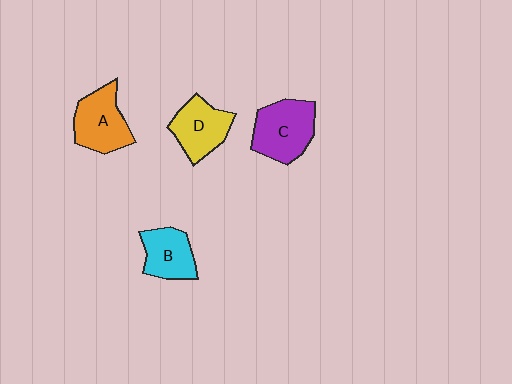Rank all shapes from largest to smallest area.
From largest to smallest: C (purple), A (orange), D (yellow), B (cyan).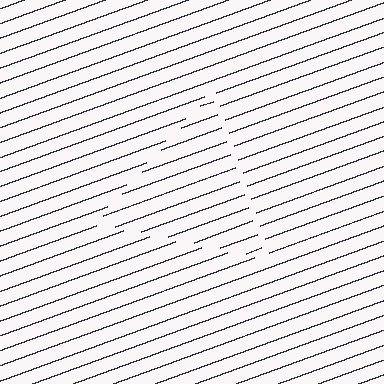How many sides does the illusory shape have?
3 sides — the line-ends trace a triangle.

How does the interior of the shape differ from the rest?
The interior of the shape contains the same grating, shifted by half a period — the contour is defined by the phase discontinuity where line-ends from the inner and outer gratings abut.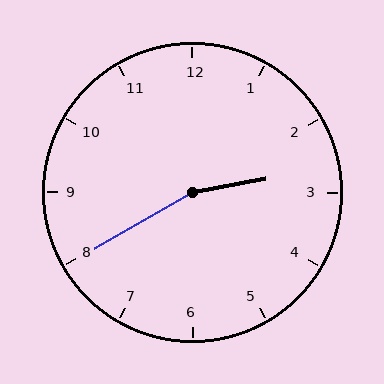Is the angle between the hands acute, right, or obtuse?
It is obtuse.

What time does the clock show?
2:40.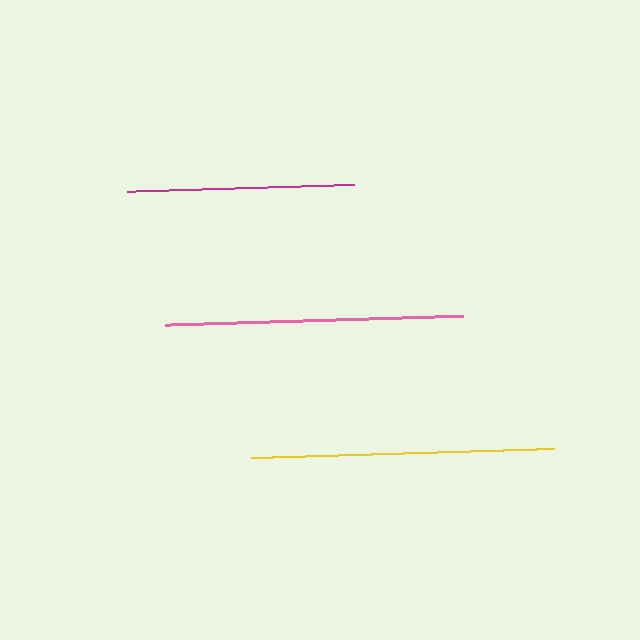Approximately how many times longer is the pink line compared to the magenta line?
The pink line is approximately 1.3 times the length of the magenta line.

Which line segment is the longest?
The yellow line is the longest at approximately 304 pixels.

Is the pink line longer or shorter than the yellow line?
The yellow line is longer than the pink line.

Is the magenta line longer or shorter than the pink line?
The pink line is longer than the magenta line.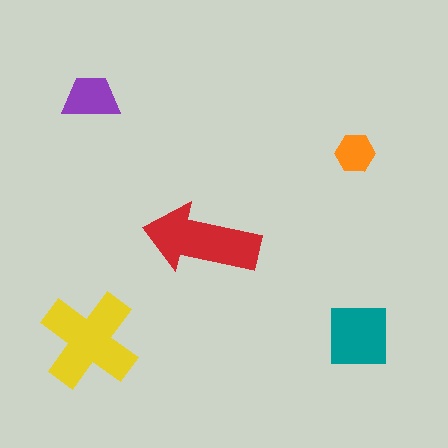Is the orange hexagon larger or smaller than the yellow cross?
Smaller.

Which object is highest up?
The purple trapezoid is topmost.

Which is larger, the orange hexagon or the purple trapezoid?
The purple trapezoid.